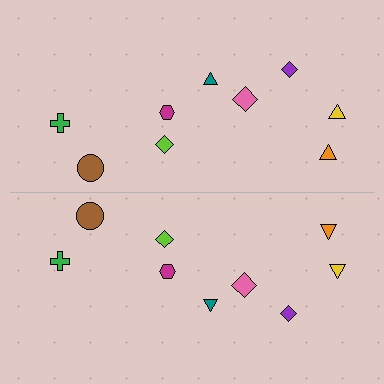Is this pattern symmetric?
Yes, this pattern has bilateral (reflection) symmetry.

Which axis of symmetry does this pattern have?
The pattern has a horizontal axis of symmetry running through the center of the image.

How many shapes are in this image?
There are 18 shapes in this image.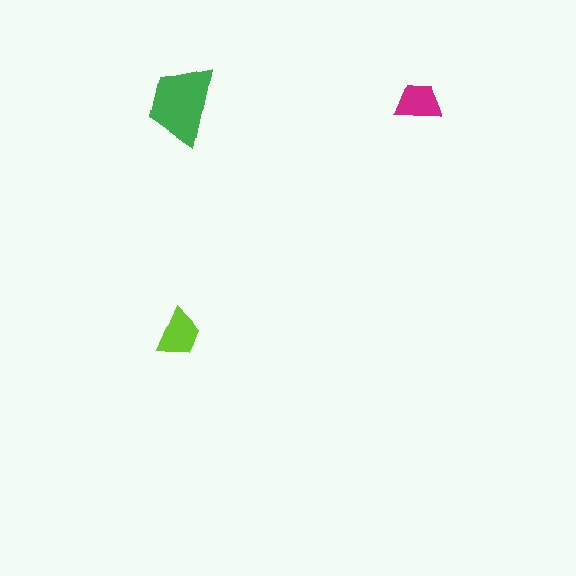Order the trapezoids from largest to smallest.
the green one, the lime one, the magenta one.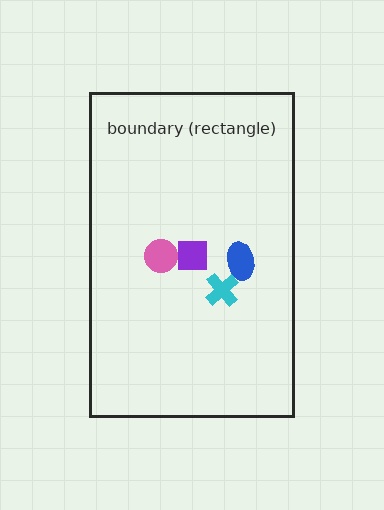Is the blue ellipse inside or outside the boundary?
Inside.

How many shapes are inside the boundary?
4 inside, 0 outside.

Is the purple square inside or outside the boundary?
Inside.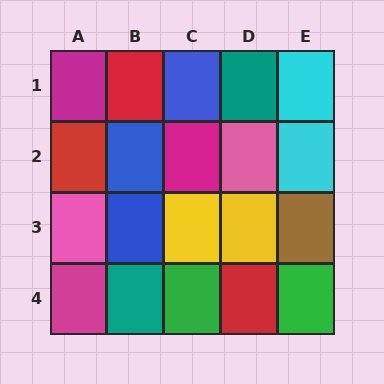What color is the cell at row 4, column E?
Green.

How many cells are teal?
2 cells are teal.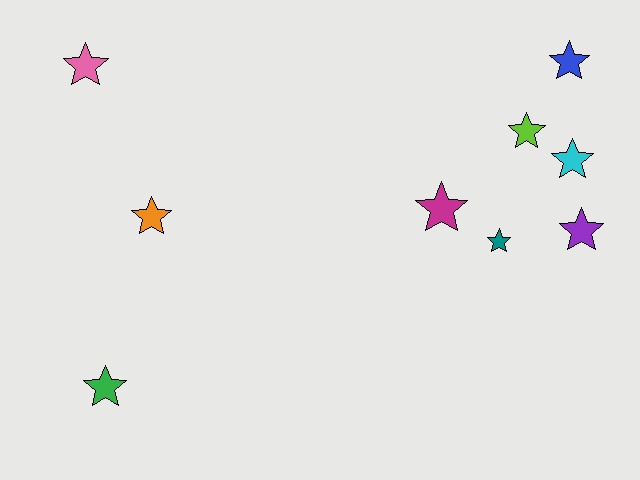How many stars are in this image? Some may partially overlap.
There are 9 stars.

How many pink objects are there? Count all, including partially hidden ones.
There is 1 pink object.